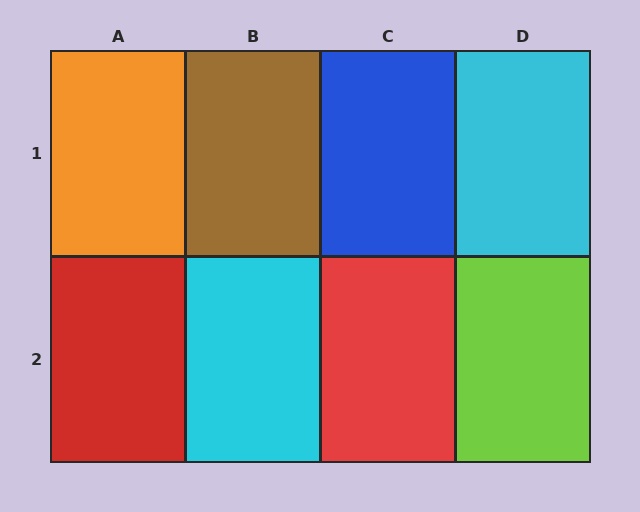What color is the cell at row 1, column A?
Orange.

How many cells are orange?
1 cell is orange.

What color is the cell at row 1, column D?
Cyan.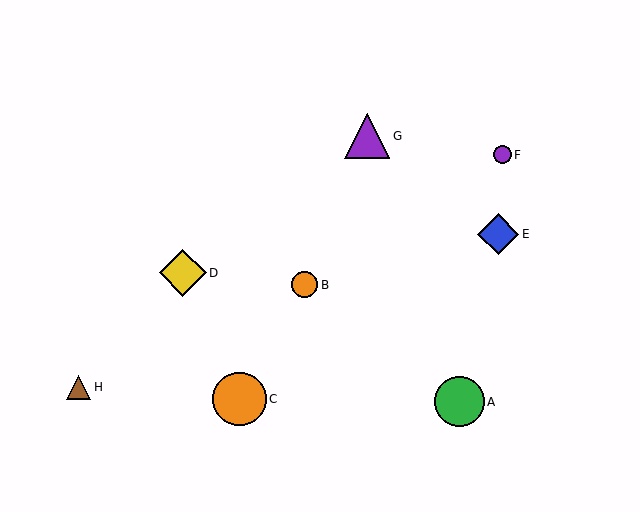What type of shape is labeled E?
Shape E is a blue diamond.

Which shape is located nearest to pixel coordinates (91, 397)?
The brown triangle (labeled H) at (78, 387) is nearest to that location.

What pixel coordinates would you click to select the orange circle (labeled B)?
Click at (304, 285) to select the orange circle B.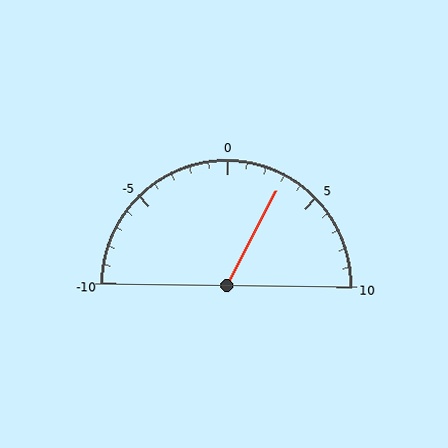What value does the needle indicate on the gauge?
The needle indicates approximately 3.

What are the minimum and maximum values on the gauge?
The gauge ranges from -10 to 10.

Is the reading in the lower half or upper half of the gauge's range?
The reading is in the upper half of the range (-10 to 10).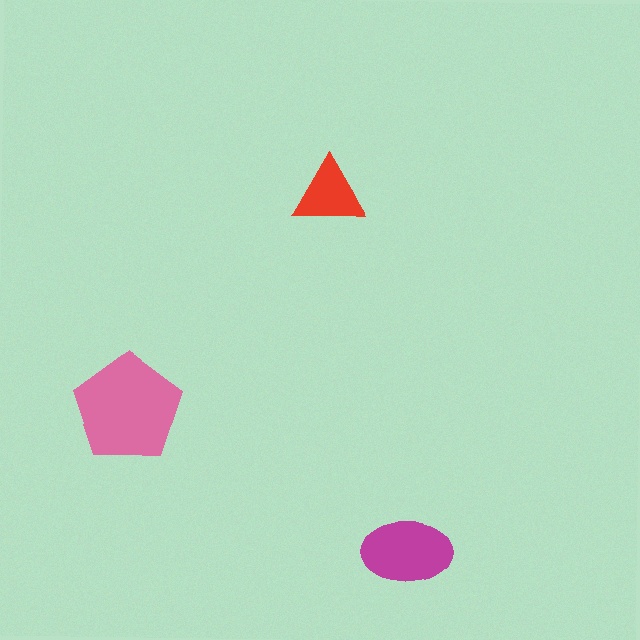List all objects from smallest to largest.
The red triangle, the magenta ellipse, the pink pentagon.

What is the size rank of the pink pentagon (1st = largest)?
1st.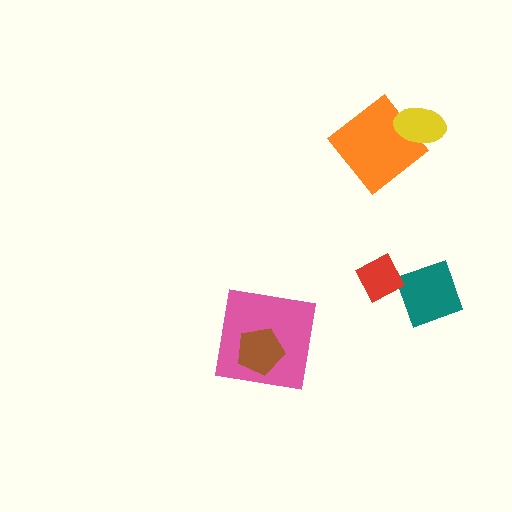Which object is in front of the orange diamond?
The yellow ellipse is in front of the orange diamond.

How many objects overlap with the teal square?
0 objects overlap with the teal square.